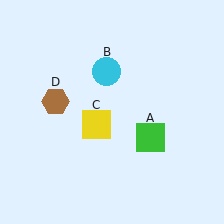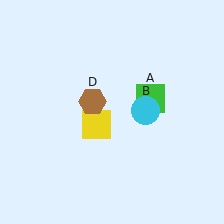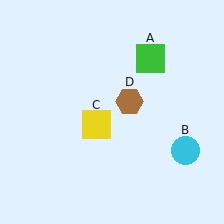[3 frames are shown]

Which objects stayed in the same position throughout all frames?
Yellow square (object C) remained stationary.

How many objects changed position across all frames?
3 objects changed position: green square (object A), cyan circle (object B), brown hexagon (object D).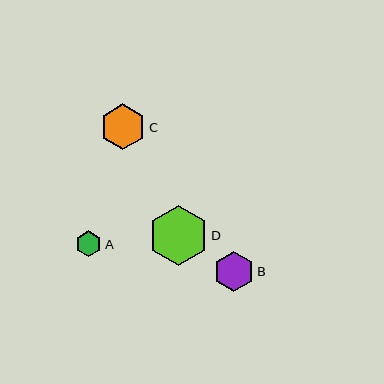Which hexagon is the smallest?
Hexagon A is the smallest with a size of approximately 26 pixels.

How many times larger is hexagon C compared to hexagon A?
Hexagon C is approximately 1.8 times the size of hexagon A.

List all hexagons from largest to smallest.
From largest to smallest: D, C, B, A.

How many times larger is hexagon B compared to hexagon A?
Hexagon B is approximately 1.5 times the size of hexagon A.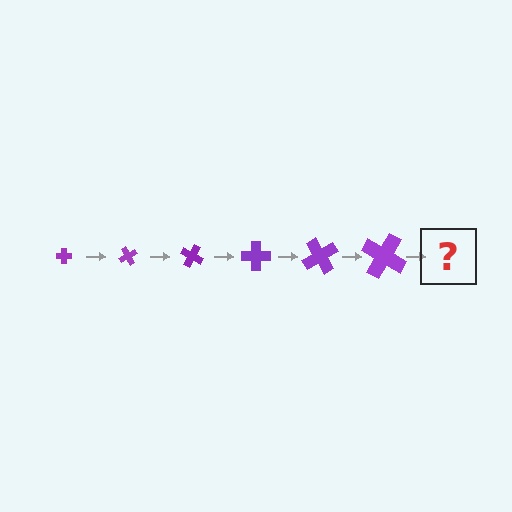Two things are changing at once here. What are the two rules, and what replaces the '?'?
The two rules are that the cross grows larger each step and it rotates 60 degrees each step. The '?' should be a cross, larger than the previous one and rotated 360 degrees from the start.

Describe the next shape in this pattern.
It should be a cross, larger than the previous one and rotated 360 degrees from the start.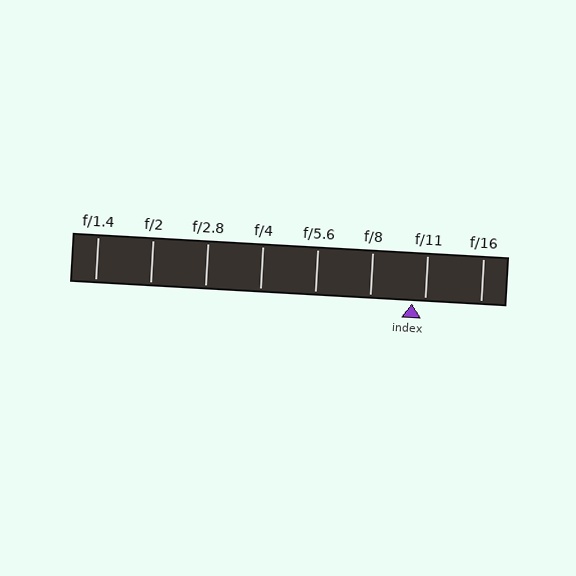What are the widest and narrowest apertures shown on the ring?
The widest aperture shown is f/1.4 and the narrowest is f/16.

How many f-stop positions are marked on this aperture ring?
There are 8 f-stop positions marked.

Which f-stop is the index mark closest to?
The index mark is closest to f/11.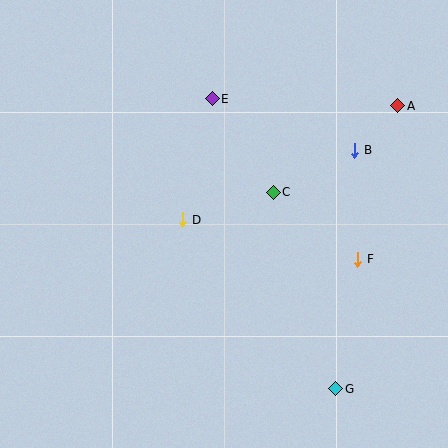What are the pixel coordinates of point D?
Point D is at (183, 220).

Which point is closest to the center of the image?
Point D at (183, 220) is closest to the center.